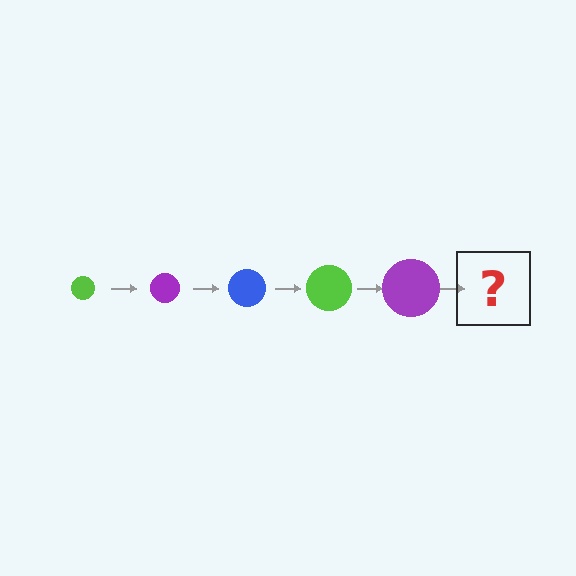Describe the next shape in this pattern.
It should be a blue circle, larger than the previous one.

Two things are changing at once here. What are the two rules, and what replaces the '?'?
The two rules are that the circle grows larger each step and the color cycles through lime, purple, and blue. The '?' should be a blue circle, larger than the previous one.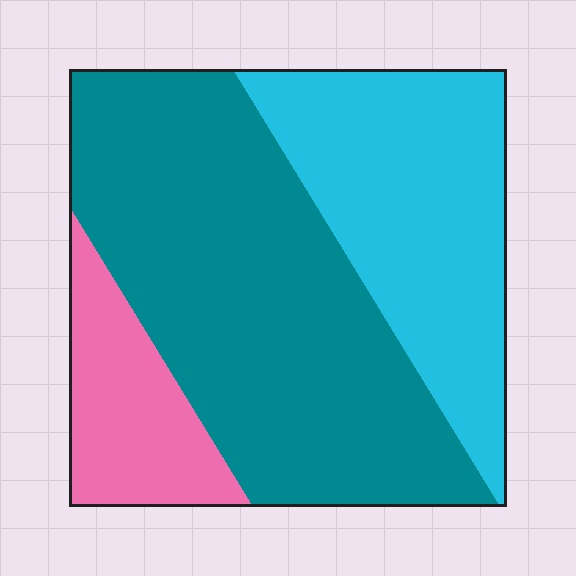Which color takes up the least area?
Pink, at roughly 15%.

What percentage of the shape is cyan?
Cyan covers around 30% of the shape.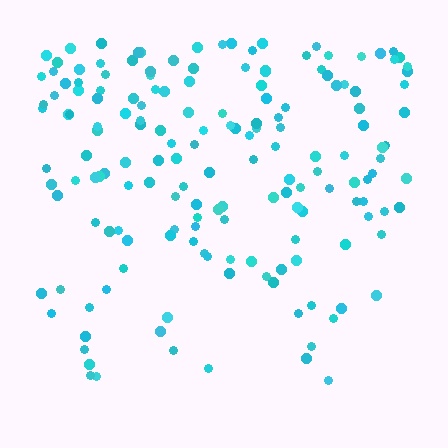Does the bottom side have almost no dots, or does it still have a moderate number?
Still a moderate number, just noticeably fewer than the top.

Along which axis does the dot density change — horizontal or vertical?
Vertical.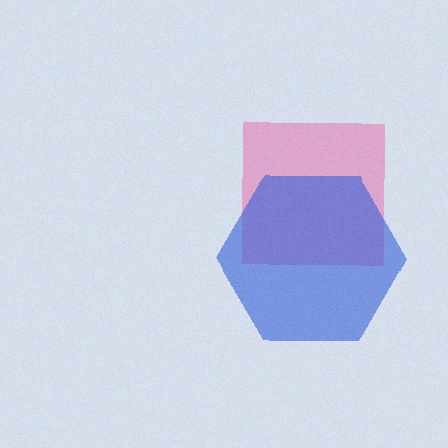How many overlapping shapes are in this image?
There are 2 overlapping shapes in the image.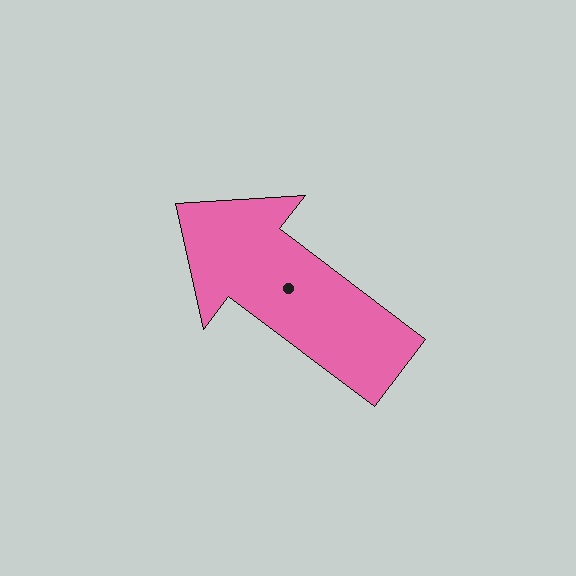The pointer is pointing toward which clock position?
Roughly 10 o'clock.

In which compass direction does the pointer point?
Northwest.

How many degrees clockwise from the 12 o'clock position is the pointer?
Approximately 307 degrees.